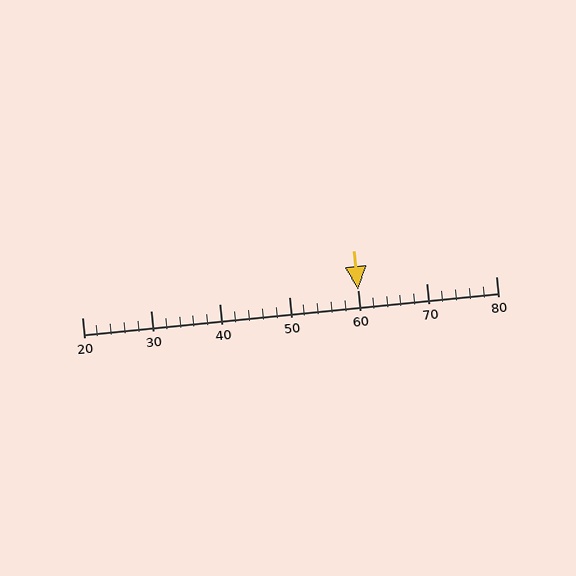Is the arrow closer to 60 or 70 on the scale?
The arrow is closer to 60.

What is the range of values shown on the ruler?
The ruler shows values from 20 to 80.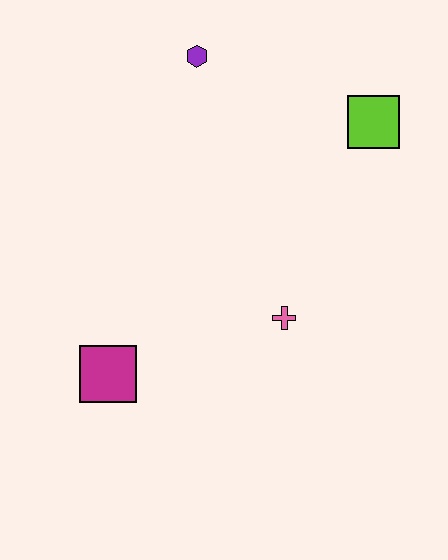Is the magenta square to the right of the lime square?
No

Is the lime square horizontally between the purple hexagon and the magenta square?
No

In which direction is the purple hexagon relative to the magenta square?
The purple hexagon is above the magenta square.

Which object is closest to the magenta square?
The pink cross is closest to the magenta square.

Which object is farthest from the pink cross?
The purple hexagon is farthest from the pink cross.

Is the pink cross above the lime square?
No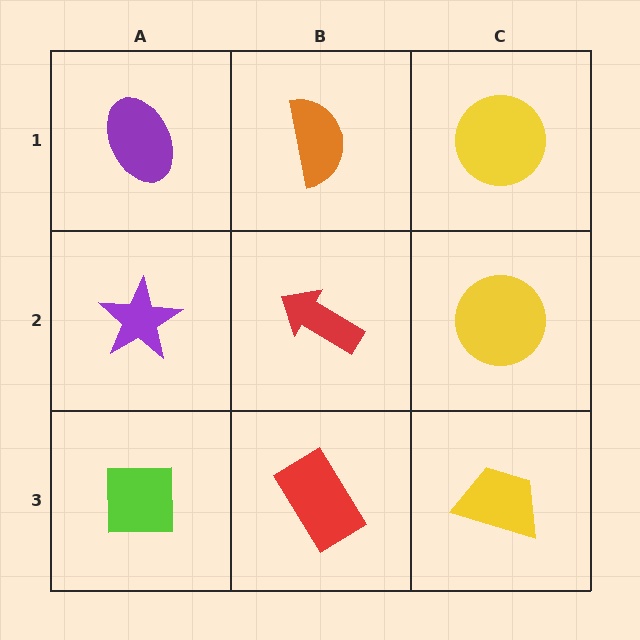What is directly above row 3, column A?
A purple star.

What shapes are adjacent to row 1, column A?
A purple star (row 2, column A), an orange semicircle (row 1, column B).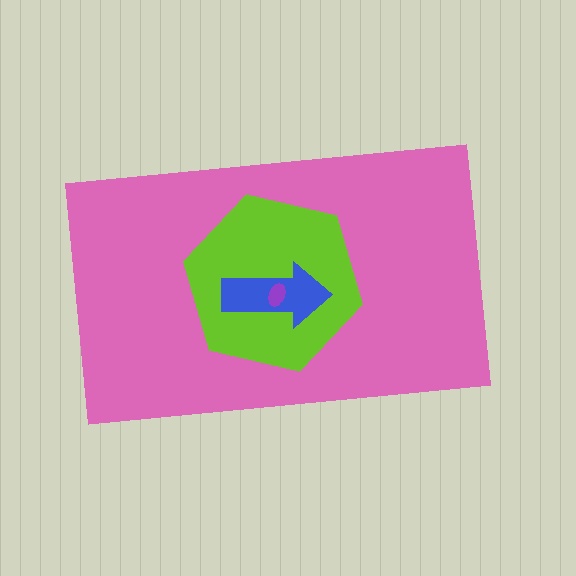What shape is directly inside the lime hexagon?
The blue arrow.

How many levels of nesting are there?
4.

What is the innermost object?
The purple ellipse.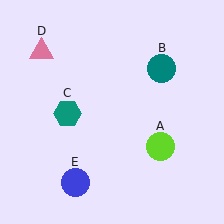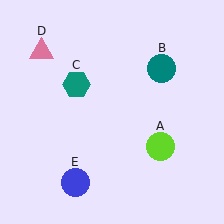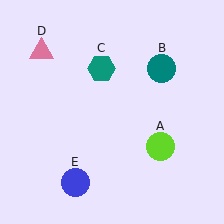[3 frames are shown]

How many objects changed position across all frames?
1 object changed position: teal hexagon (object C).